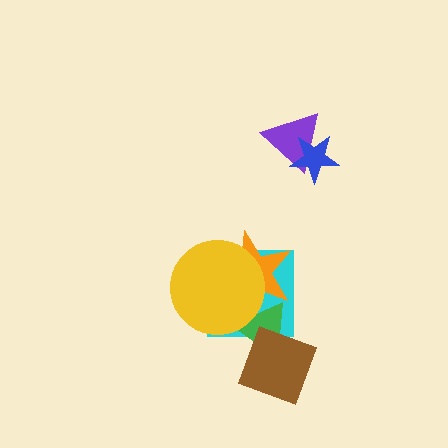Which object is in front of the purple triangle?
The blue star is in front of the purple triangle.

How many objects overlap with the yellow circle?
3 objects overlap with the yellow circle.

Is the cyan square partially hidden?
Yes, it is partially covered by another shape.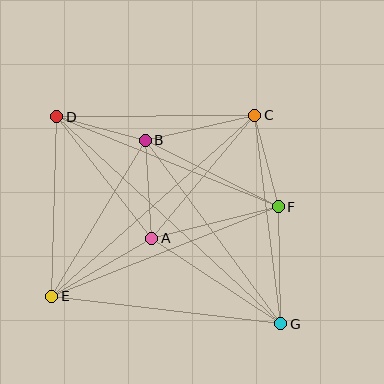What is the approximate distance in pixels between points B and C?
The distance between B and C is approximately 112 pixels.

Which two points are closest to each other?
Points B and D are closest to each other.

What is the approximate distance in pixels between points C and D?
The distance between C and D is approximately 198 pixels.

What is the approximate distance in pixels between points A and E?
The distance between A and E is approximately 116 pixels.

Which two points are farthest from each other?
Points D and G are farthest from each other.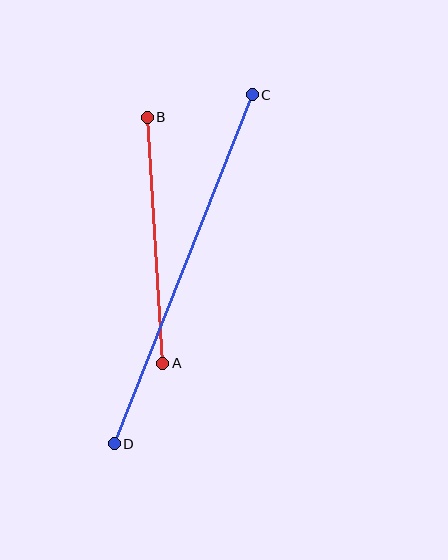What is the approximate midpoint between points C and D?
The midpoint is at approximately (183, 269) pixels.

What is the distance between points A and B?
The distance is approximately 246 pixels.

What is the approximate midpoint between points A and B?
The midpoint is at approximately (155, 240) pixels.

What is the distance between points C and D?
The distance is approximately 375 pixels.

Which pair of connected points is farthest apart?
Points C and D are farthest apart.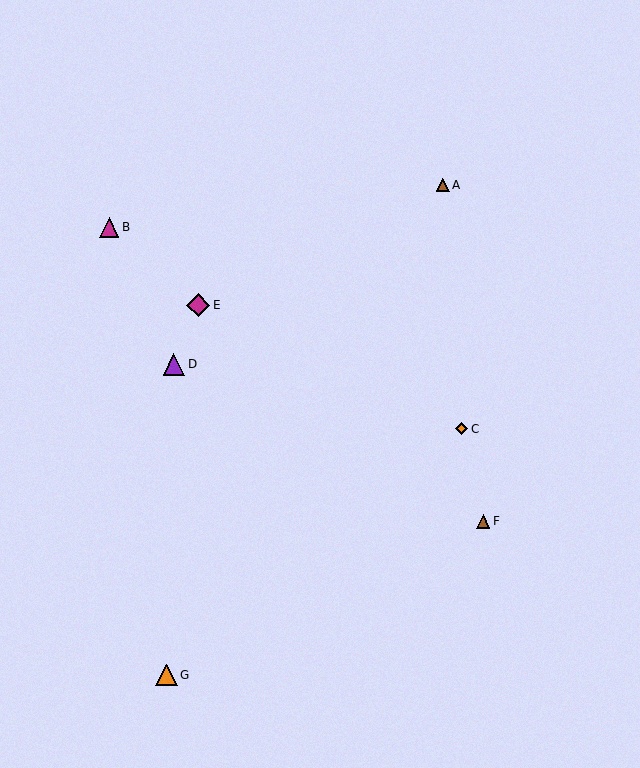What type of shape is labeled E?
Shape E is a magenta diamond.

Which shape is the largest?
The magenta diamond (labeled E) is the largest.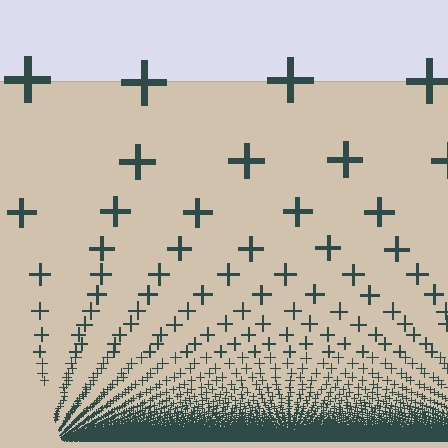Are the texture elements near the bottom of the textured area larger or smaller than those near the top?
Smaller. The gradient is inverted — elements near the bottom are smaller and denser.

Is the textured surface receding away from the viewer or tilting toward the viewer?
The surface appears to tilt toward the viewer. Texture elements get larger and sparser toward the top.